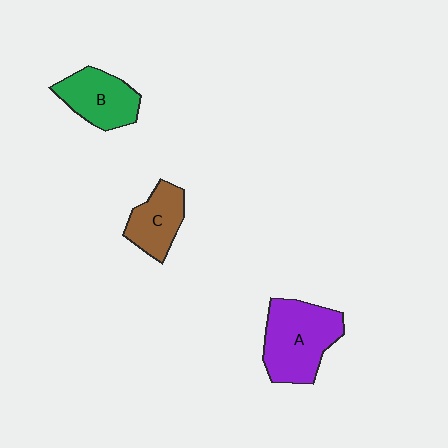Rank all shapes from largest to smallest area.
From largest to smallest: A (purple), B (green), C (brown).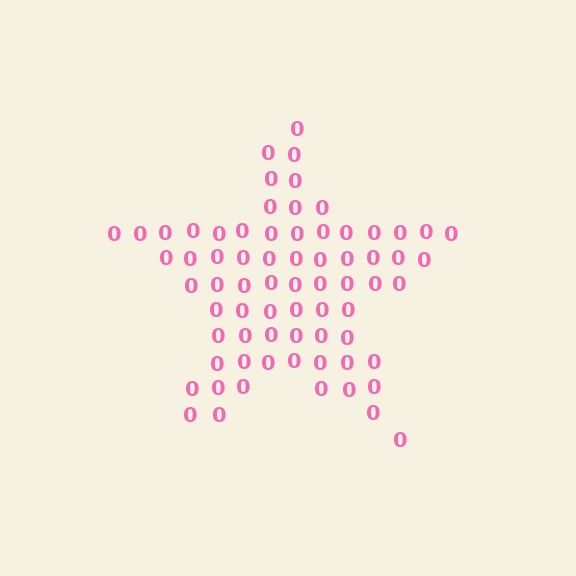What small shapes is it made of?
It is made of small digit 0's.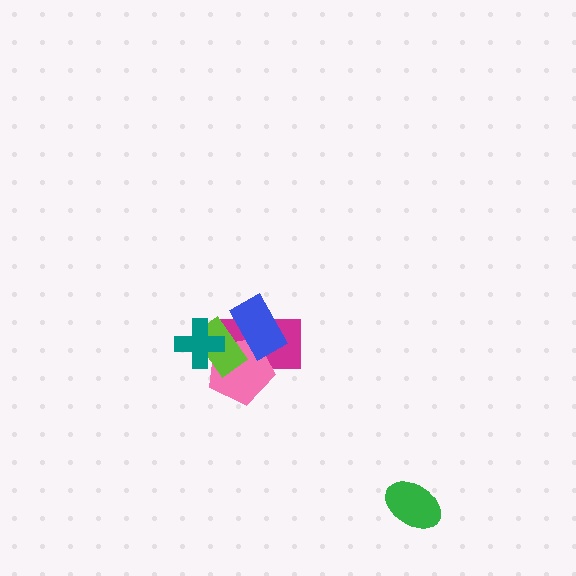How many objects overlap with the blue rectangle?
3 objects overlap with the blue rectangle.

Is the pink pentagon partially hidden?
Yes, it is partially covered by another shape.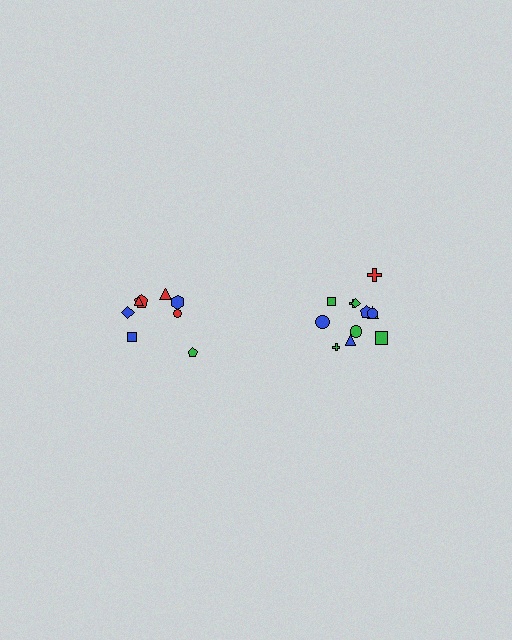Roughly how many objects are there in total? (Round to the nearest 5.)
Roughly 20 objects in total.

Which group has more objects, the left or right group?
The right group.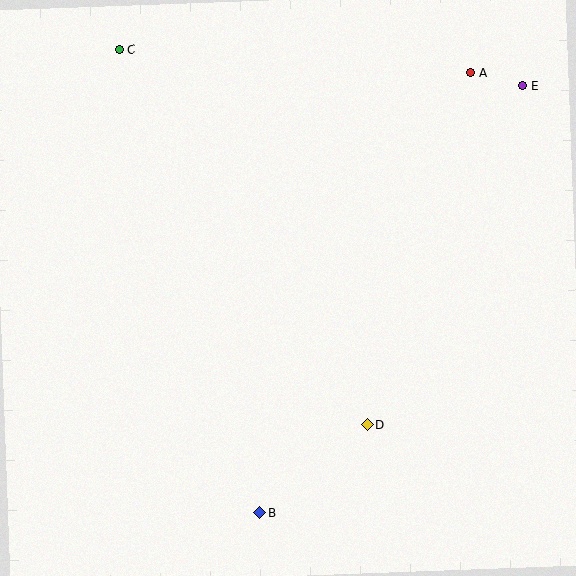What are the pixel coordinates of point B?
Point B is at (260, 513).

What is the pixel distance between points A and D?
The distance between A and D is 367 pixels.